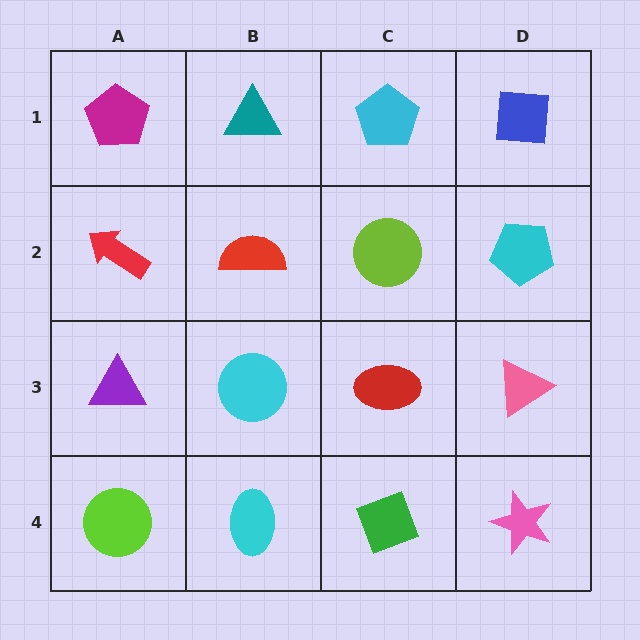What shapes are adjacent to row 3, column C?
A lime circle (row 2, column C), a green diamond (row 4, column C), a cyan circle (row 3, column B), a pink triangle (row 3, column D).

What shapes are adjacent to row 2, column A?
A magenta pentagon (row 1, column A), a purple triangle (row 3, column A), a red semicircle (row 2, column B).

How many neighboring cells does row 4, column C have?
3.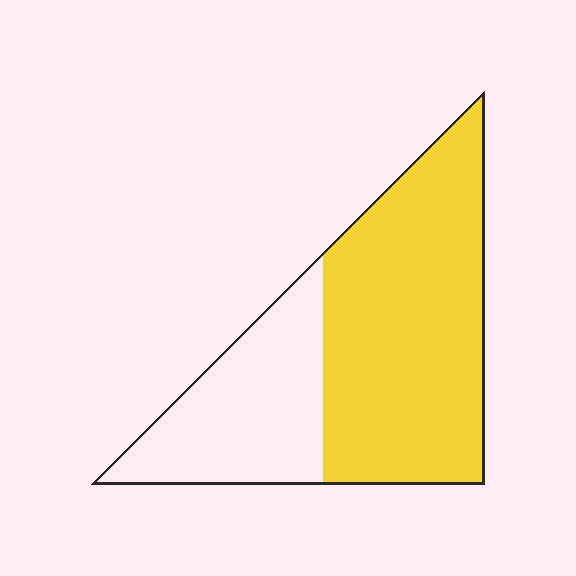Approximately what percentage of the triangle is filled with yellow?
Approximately 65%.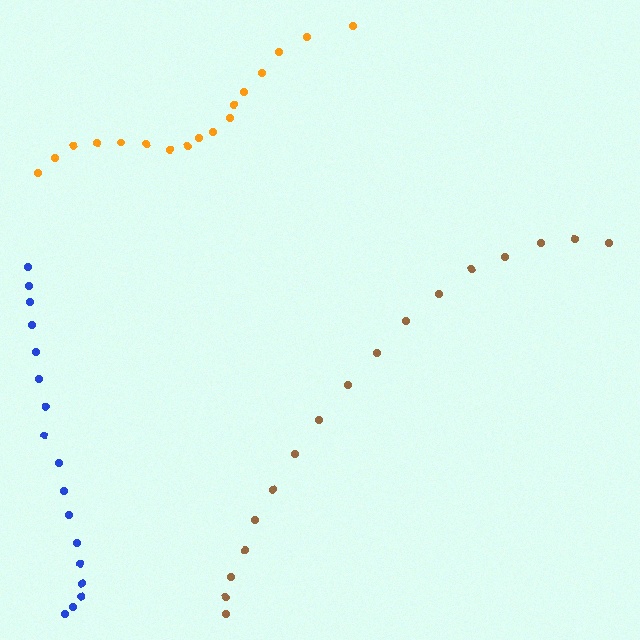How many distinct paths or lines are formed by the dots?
There are 3 distinct paths.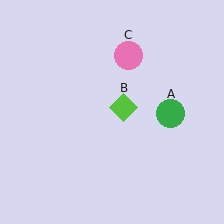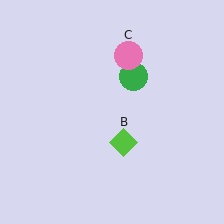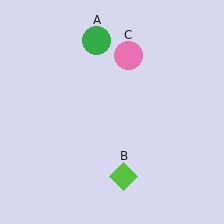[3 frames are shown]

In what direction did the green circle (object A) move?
The green circle (object A) moved up and to the left.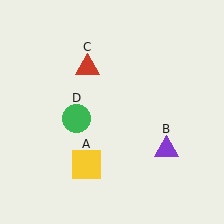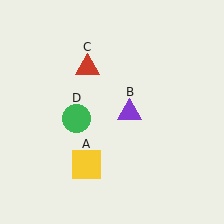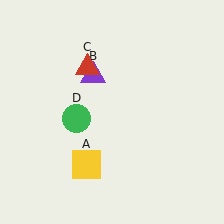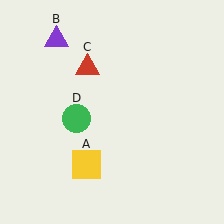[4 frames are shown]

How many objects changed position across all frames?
1 object changed position: purple triangle (object B).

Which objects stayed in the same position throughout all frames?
Yellow square (object A) and red triangle (object C) and green circle (object D) remained stationary.